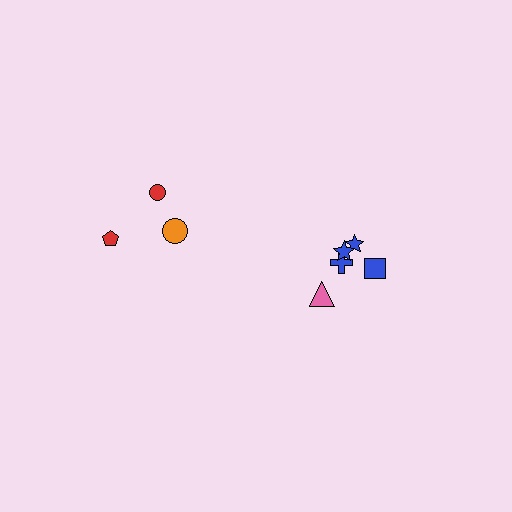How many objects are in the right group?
There are 5 objects.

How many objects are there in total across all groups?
There are 8 objects.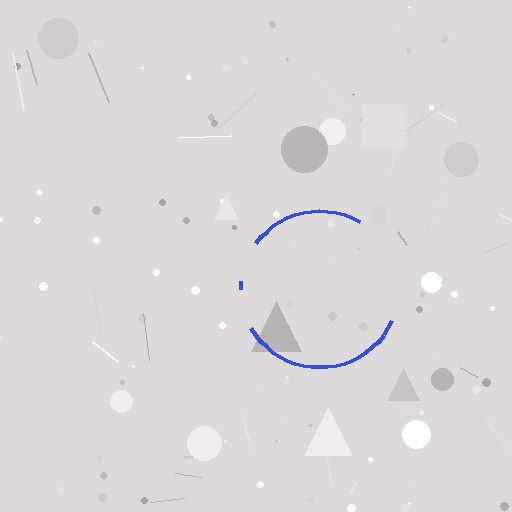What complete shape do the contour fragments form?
The contour fragments form a circle.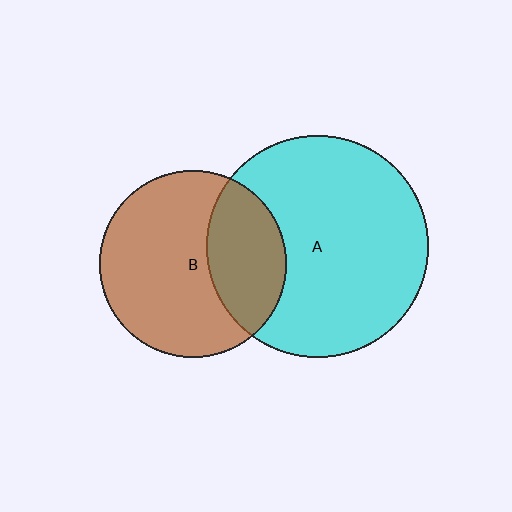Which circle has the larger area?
Circle A (cyan).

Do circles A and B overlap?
Yes.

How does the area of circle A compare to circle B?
Approximately 1.4 times.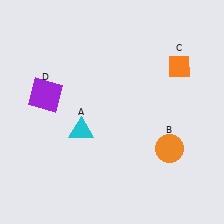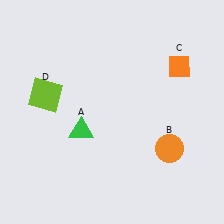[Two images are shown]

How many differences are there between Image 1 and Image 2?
There are 2 differences between the two images.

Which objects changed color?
A changed from cyan to green. D changed from purple to lime.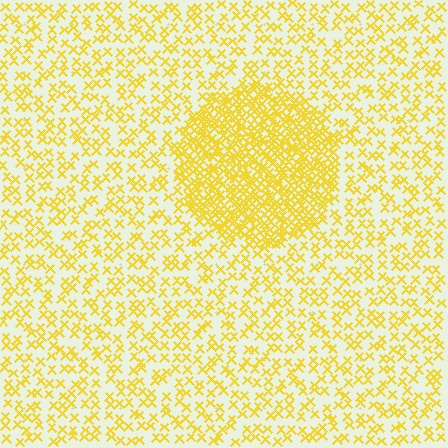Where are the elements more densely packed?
The elements are more densely packed inside the circle boundary.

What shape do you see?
I see a circle.